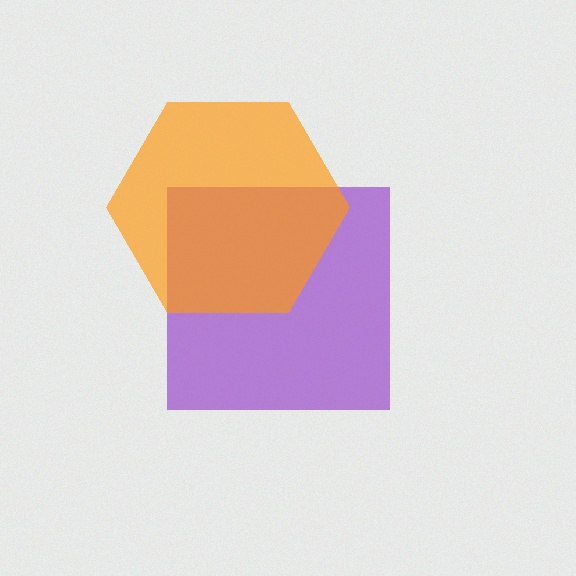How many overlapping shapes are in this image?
There are 2 overlapping shapes in the image.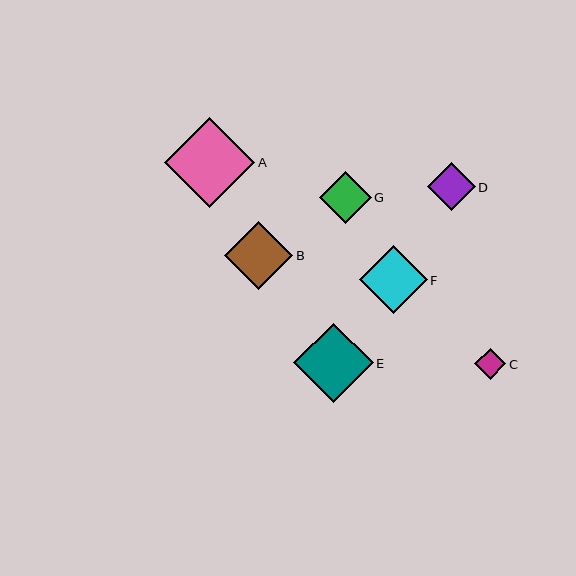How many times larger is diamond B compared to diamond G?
Diamond B is approximately 1.3 times the size of diamond G.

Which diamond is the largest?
Diamond A is the largest with a size of approximately 90 pixels.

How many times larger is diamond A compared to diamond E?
Diamond A is approximately 1.1 times the size of diamond E.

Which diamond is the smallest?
Diamond C is the smallest with a size of approximately 31 pixels.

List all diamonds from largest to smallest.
From largest to smallest: A, E, B, F, G, D, C.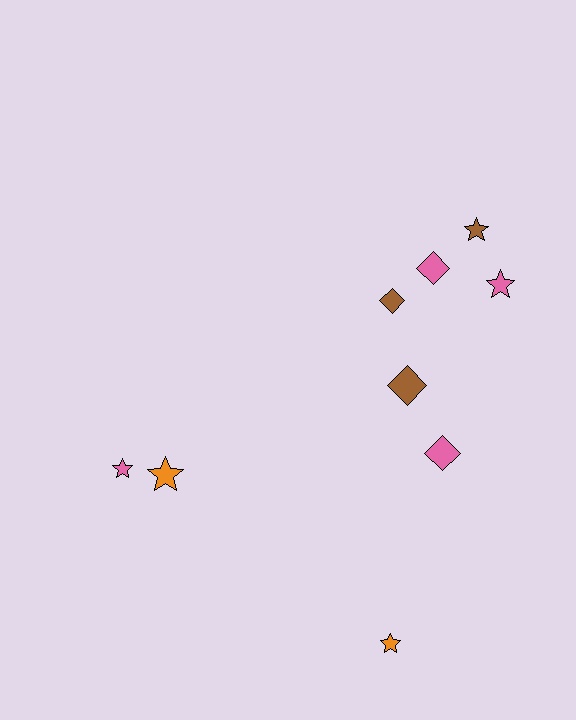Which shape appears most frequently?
Star, with 5 objects.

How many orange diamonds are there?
There are no orange diamonds.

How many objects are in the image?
There are 9 objects.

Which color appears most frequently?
Pink, with 4 objects.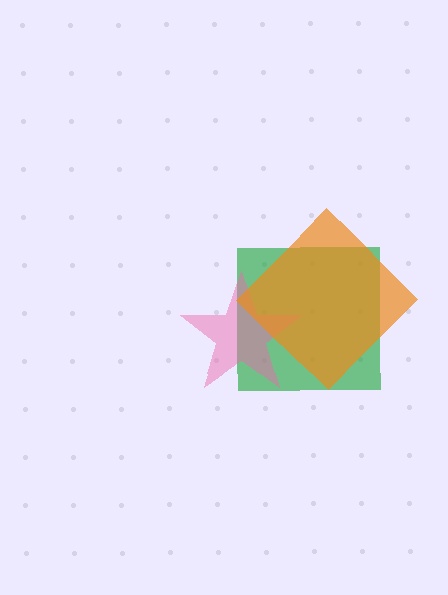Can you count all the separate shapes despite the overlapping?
Yes, there are 3 separate shapes.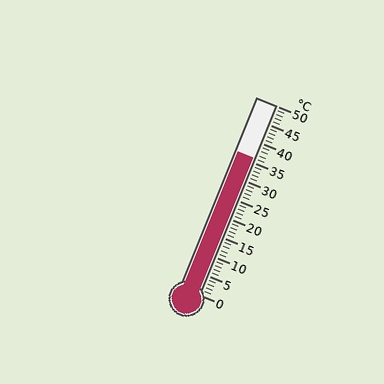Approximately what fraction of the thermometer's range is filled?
The thermometer is filled to approximately 70% of its range.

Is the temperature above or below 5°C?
The temperature is above 5°C.